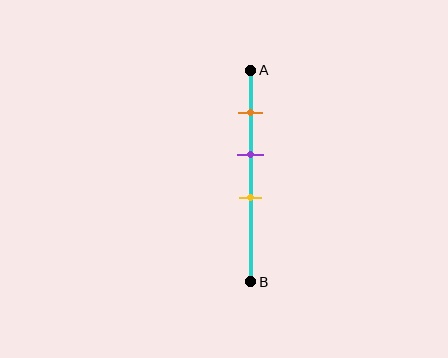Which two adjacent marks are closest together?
The purple and yellow marks are the closest adjacent pair.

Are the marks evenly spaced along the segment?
Yes, the marks are approximately evenly spaced.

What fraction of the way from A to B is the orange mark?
The orange mark is approximately 20% (0.2) of the way from A to B.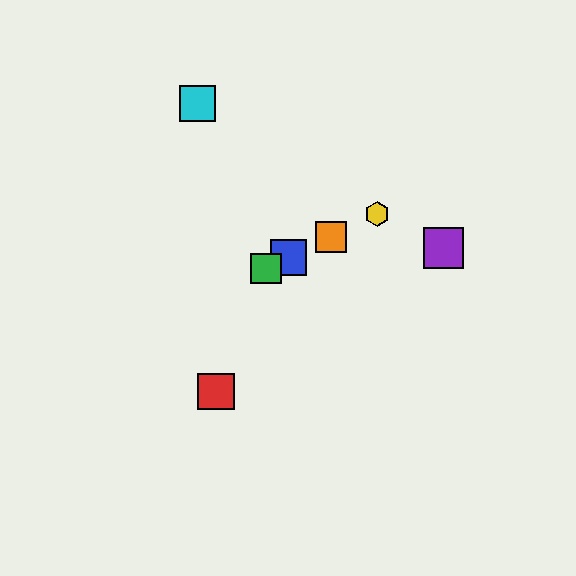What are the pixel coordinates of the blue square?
The blue square is at (288, 258).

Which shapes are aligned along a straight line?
The blue square, the green square, the yellow hexagon, the orange square are aligned along a straight line.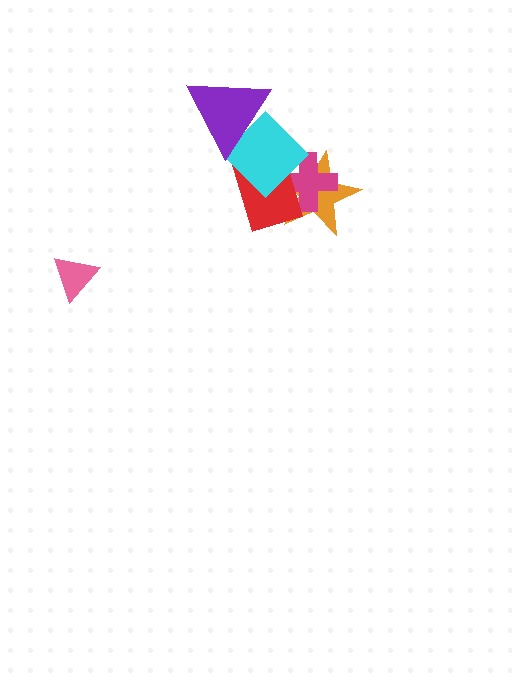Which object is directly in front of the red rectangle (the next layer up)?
The cyan diamond is directly in front of the red rectangle.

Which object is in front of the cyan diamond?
The purple triangle is in front of the cyan diamond.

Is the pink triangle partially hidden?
No, no other shape covers it.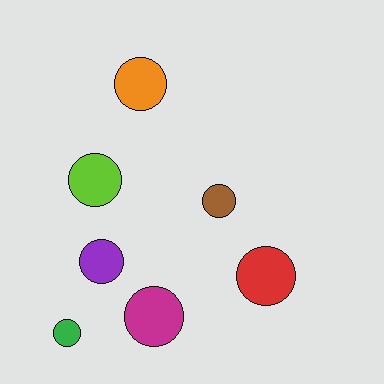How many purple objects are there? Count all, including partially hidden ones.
There is 1 purple object.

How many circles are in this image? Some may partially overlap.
There are 7 circles.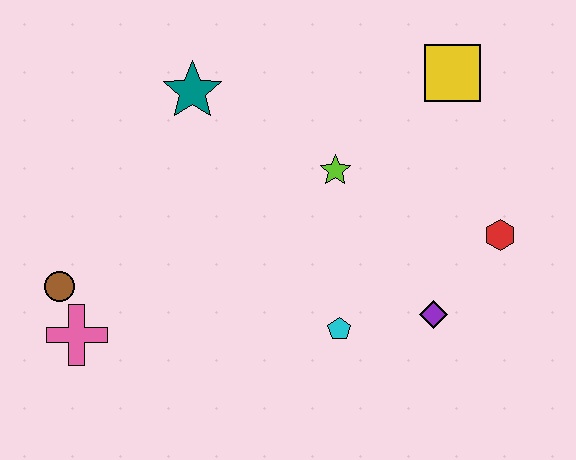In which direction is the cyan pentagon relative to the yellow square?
The cyan pentagon is below the yellow square.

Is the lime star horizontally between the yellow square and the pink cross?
Yes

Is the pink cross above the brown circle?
No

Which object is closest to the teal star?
The lime star is closest to the teal star.